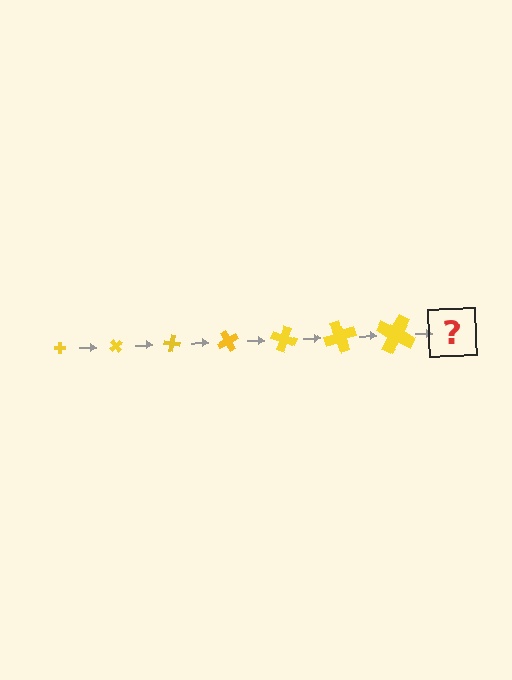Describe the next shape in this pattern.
It should be a cross, larger than the previous one and rotated 350 degrees from the start.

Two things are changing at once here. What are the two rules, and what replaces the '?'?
The two rules are that the cross grows larger each step and it rotates 50 degrees each step. The '?' should be a cross, larger than the previous one and rotated 350 degrees from the start.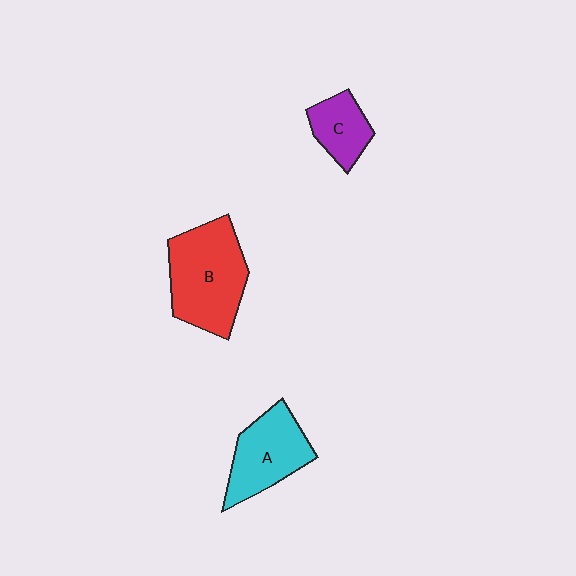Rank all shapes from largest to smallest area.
From largest to smallest: B (red), A (cyan), C (purple).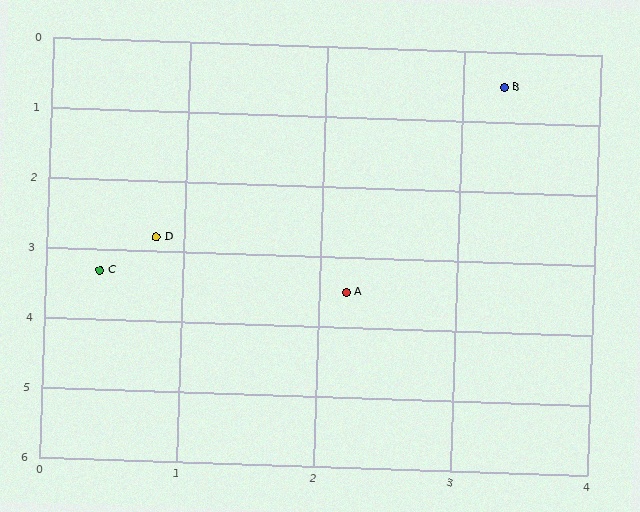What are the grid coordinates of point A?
Point A is at approximately (2.2, 3.5).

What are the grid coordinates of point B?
Point B is at approximately (3.3, 0.5).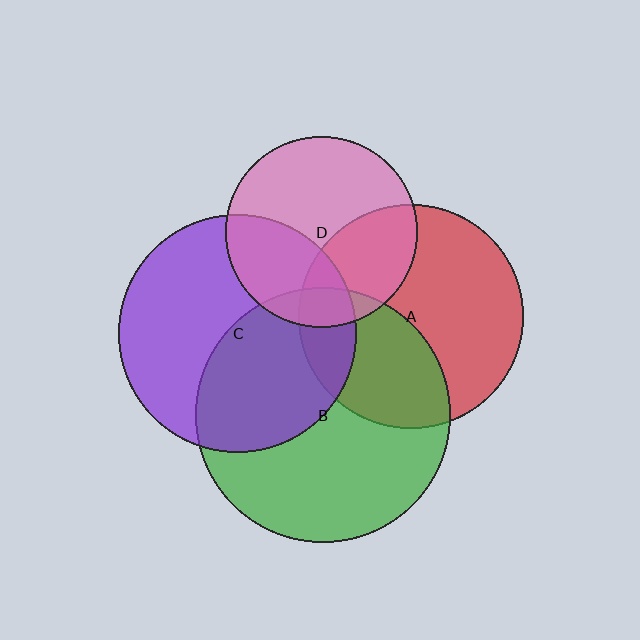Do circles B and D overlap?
Yes.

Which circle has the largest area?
Circle B (green).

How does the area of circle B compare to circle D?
Approximately 1.8 times.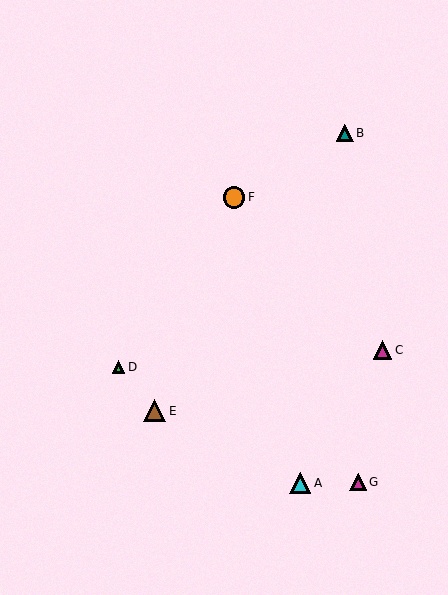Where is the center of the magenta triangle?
The center of the magenta triangle is at (383, 350).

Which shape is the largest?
The brown triangle (labeled E) is the largest.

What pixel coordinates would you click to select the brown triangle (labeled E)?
Click at (155, 411) to select the brown triangle E.